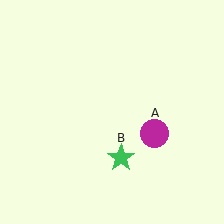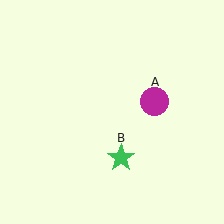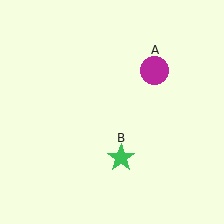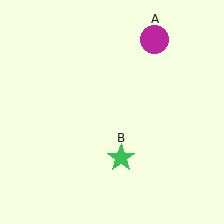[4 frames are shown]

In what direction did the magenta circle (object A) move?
The magenta circle (object A) moved up.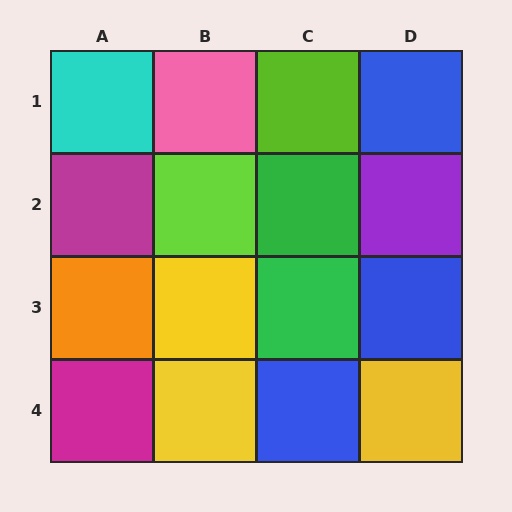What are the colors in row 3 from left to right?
Orange, yellow, green, blue.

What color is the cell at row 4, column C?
Blue.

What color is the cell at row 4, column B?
Yellow.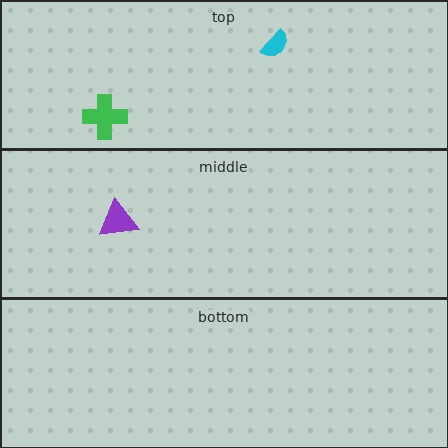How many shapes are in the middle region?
1.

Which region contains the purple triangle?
The middle region.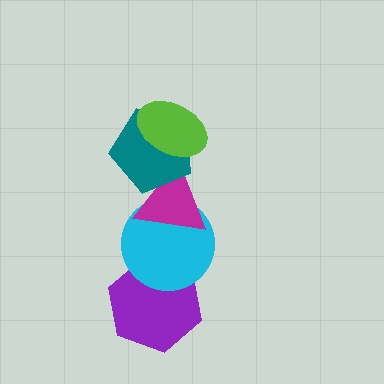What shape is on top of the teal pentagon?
The lime ellipse is on top of the teal pentagon.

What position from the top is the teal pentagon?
The teal pentagon is 2nd from the top.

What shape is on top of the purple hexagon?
The cyan circle is on top of the purple hexagon.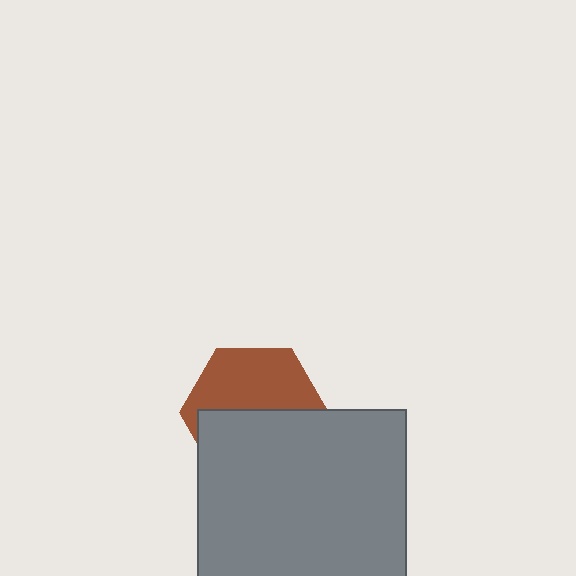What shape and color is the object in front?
The object in front is a gray square.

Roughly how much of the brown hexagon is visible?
About half of it is visible (roughly 49%).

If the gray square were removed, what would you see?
You would see the complete brown hexagon.